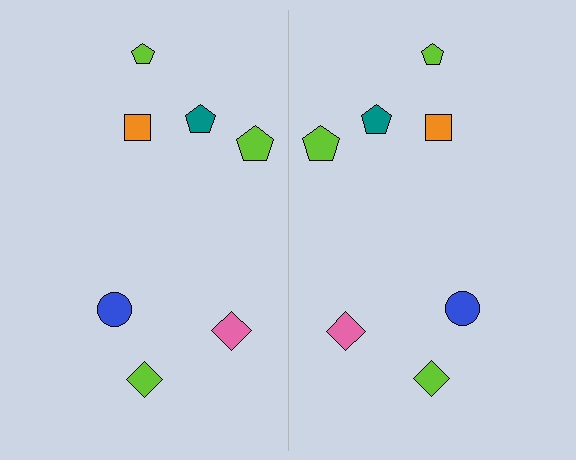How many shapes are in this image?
There are 14 shapes in this image.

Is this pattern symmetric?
Yes, this pattern has bilateral (reflection) symmetry.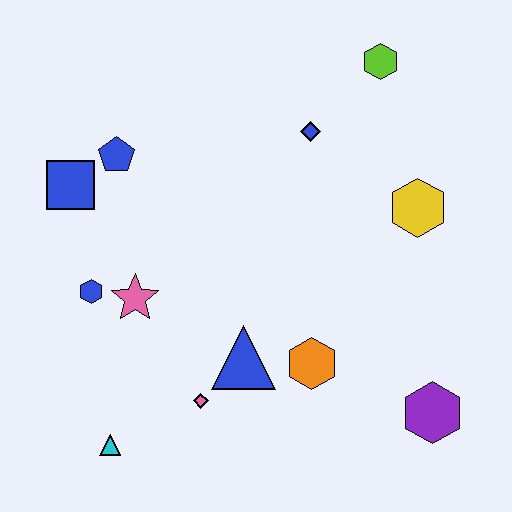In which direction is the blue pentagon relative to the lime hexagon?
The blue pentagon is to the left of the lime hexagon.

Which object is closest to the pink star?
The blue hexagon is closest to the pink star.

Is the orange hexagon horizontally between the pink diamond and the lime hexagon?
Yes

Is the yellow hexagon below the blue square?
Yes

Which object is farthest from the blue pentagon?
The purple hexagon is farthest from the blue pentagon.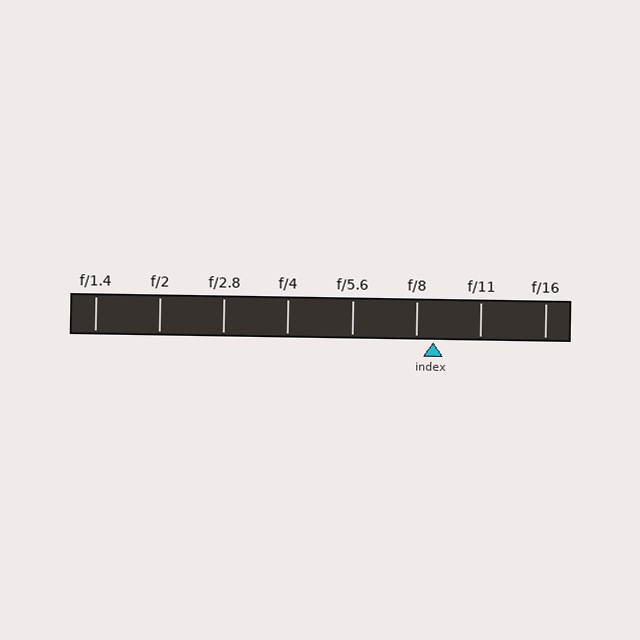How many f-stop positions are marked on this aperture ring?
There are 8 f-stop positions marked.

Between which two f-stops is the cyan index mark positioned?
The index mark is between f/8 and f/11.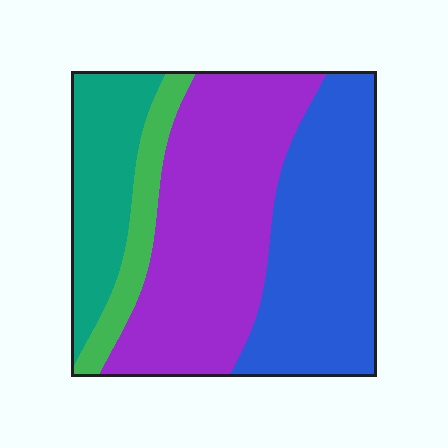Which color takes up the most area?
Purple, at roughly 40%.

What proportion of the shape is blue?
Blue takes up about one third (1/3) of the shape.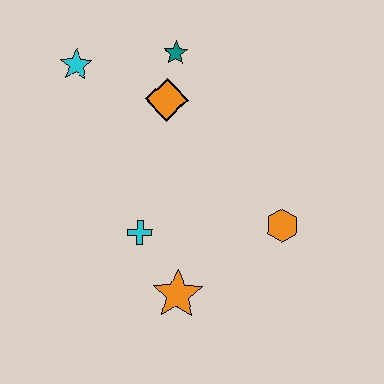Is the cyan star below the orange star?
No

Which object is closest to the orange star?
The cyan cross is closest to the orange star.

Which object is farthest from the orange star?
The cyan star is farthest from the orange star.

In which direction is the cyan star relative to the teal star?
The cyan star is to the left of the teal star.